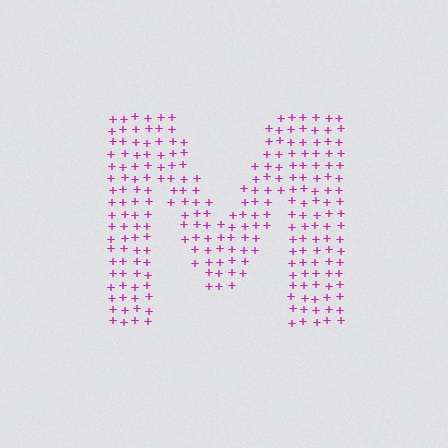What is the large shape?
The large shape is the letter M.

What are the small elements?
The small elements are plus signs.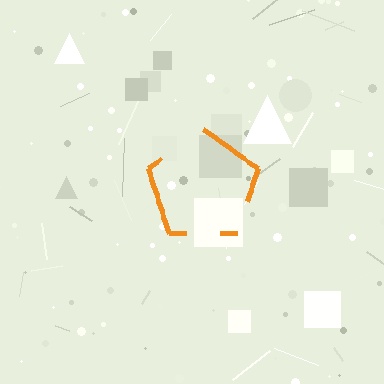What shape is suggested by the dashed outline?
The dashed outline suggests a pentagon.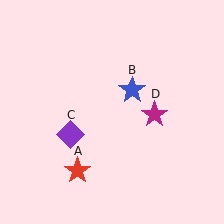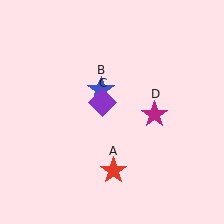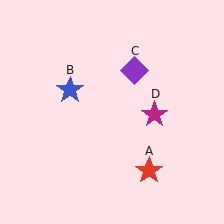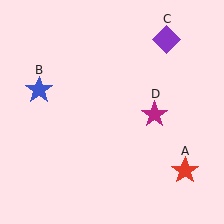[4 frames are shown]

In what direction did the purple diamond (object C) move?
The purple diamond (object C) moved up and to the right.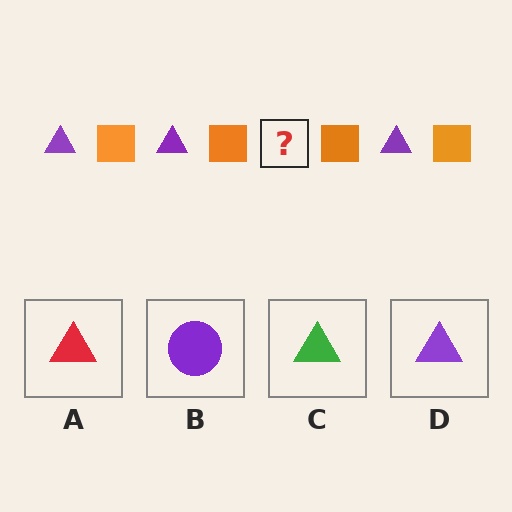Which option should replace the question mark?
Option D.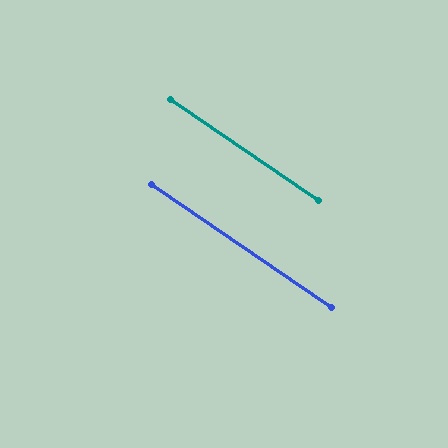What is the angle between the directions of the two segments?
Approximately 0 degrees.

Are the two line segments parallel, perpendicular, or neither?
Parallel — their directions differ by only 0.4°.